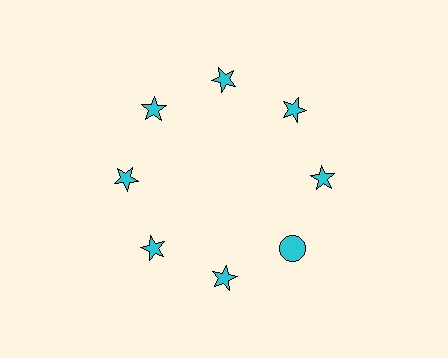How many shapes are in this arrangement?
There are 8 shapes arranged in a ring pattern.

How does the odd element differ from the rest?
It has a different shape: circle instead of star.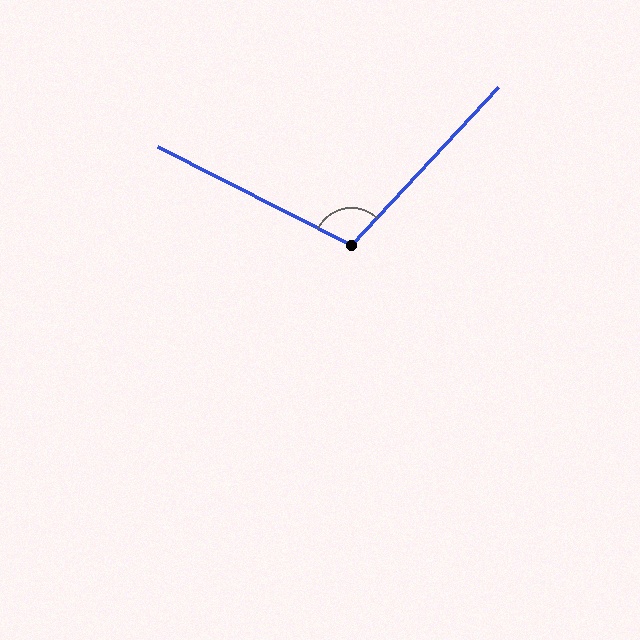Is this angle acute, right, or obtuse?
It is obtuse.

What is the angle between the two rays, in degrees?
Approximately 106 degrees.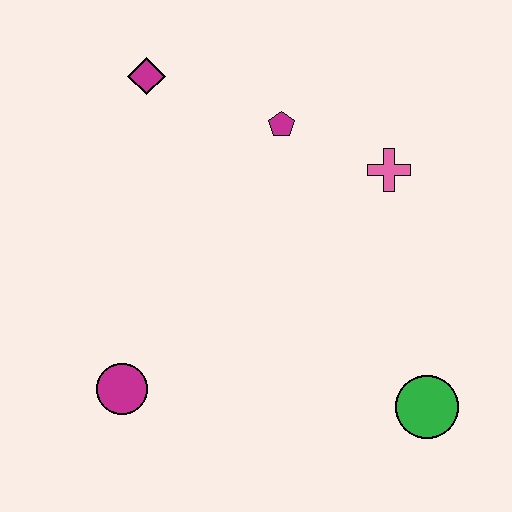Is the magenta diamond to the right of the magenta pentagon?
No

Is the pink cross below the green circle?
No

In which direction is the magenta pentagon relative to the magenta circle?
The magenta pentagon is above the magenta circle.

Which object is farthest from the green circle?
The magenta diamond is farthest from the green circle.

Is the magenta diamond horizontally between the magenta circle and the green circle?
Yes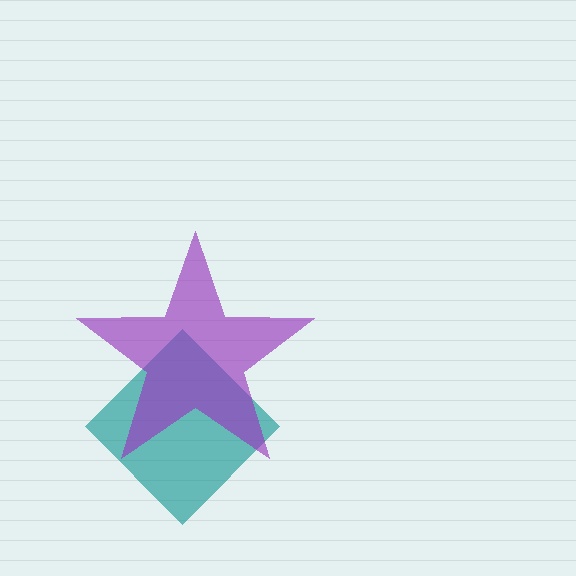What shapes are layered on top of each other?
The layered shapes are: a teal diamond, a purple star.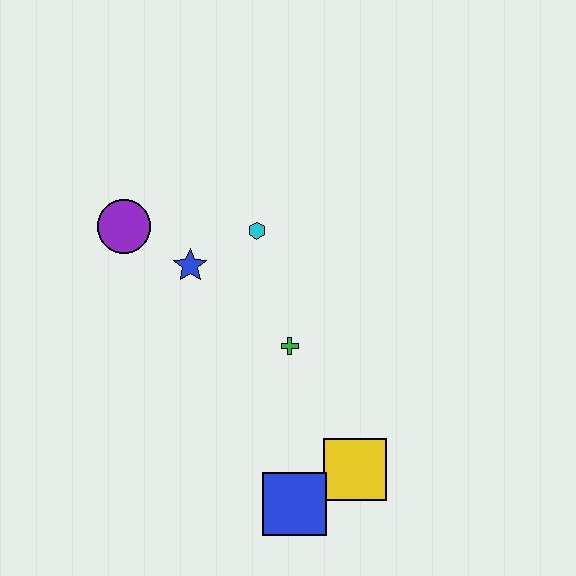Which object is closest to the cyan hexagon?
The blue star is closest to the cyan hexagon.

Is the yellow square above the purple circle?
No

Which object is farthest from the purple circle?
The yellow square is farthest from the purple circle.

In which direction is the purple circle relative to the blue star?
The purple circle is to the left of the blue star.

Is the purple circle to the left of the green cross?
Yes